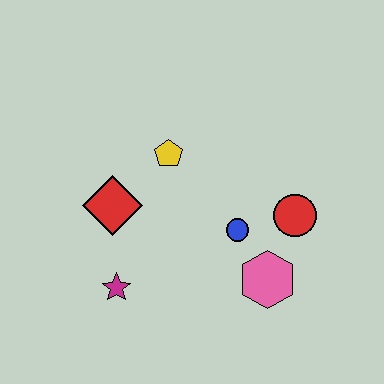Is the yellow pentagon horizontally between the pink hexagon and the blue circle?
No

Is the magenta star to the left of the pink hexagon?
Yes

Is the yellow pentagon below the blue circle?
No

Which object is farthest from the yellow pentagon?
The pink hexagon is farthest from the yellow pentagon.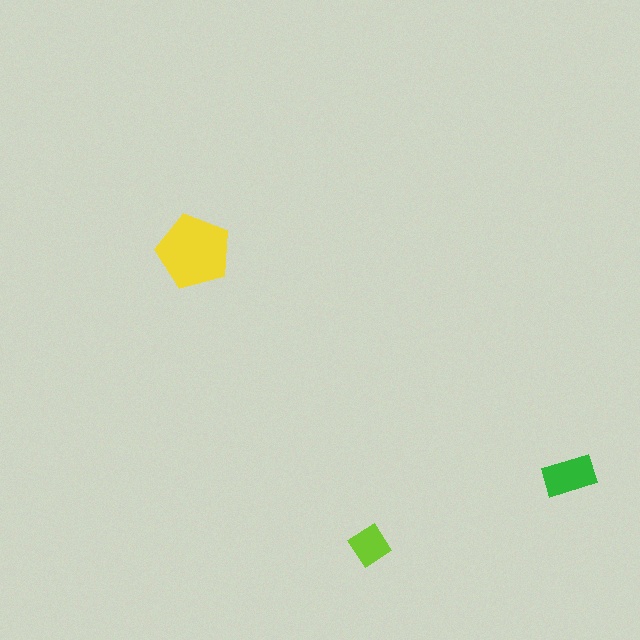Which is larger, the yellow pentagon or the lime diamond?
The yellow pentagon.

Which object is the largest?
The yellow pentagon.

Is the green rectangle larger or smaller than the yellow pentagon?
Smaller.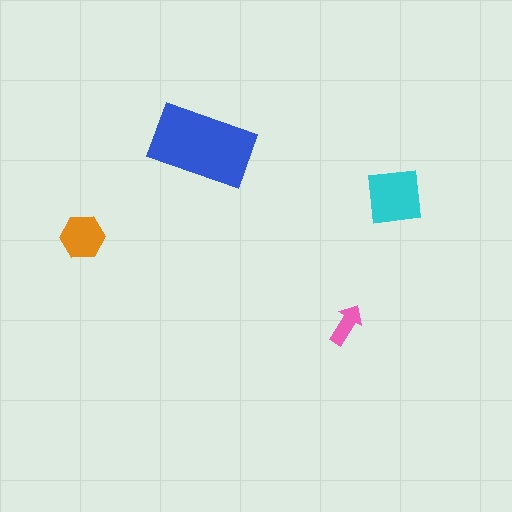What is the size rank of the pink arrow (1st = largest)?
4th.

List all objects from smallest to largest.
The pink arrow, the orange hexagon, the cyan square, the blue rectangle.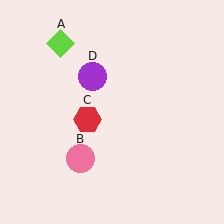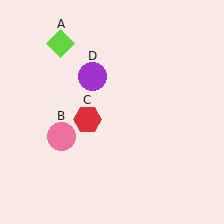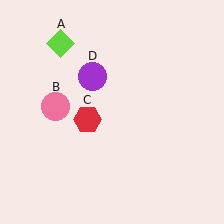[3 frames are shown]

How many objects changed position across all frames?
1 object changed position: pink circle (object B).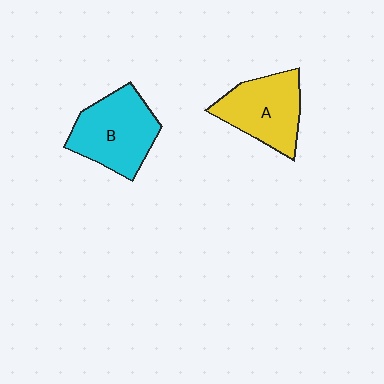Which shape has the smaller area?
Shape A (yellow).